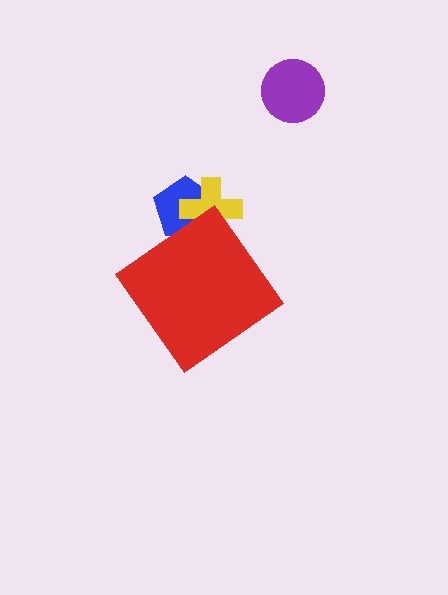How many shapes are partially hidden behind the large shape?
3 shapes are partially hidden.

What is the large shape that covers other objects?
A red diamond.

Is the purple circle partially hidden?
No, the purple circle is fully visible.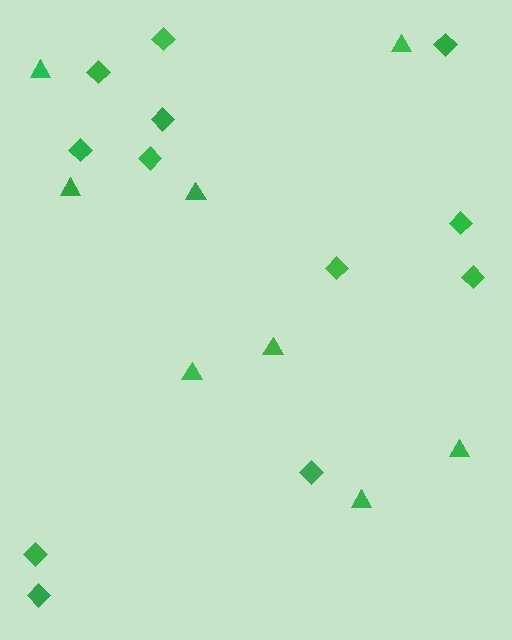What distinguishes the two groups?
There are 2 groups: one group of triangles (8) and one group of diamonds (12).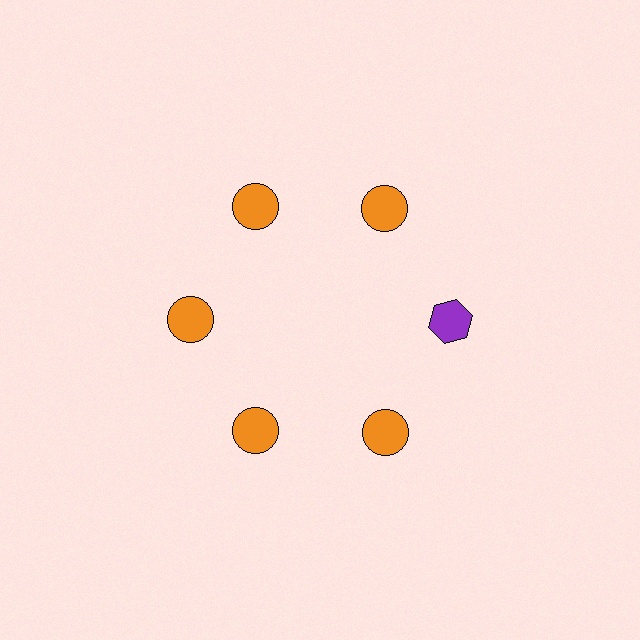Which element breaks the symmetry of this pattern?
The purple hexagon at roughly the 3 o'clock position breaks the symmetry. All other shapes are orange circles.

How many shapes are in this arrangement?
There are 6 shapes arranged in a ring pattern.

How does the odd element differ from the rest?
It differs in both color (purple instead of orange) and shape (hexagon instead of circle).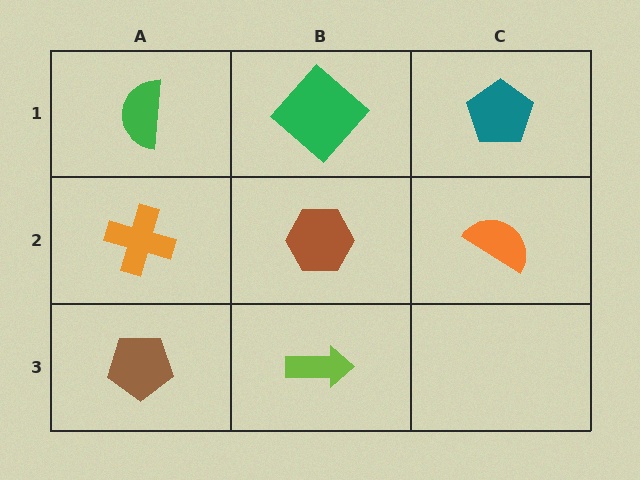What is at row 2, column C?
An orange semicircle.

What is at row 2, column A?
An orange cross.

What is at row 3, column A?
A brown pentagon.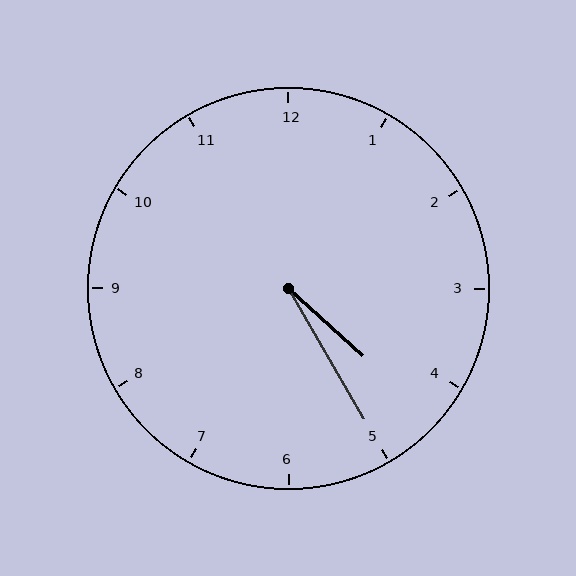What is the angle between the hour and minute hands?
Approximately 18 degrees.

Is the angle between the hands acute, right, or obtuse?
It is acute.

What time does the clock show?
4:25.